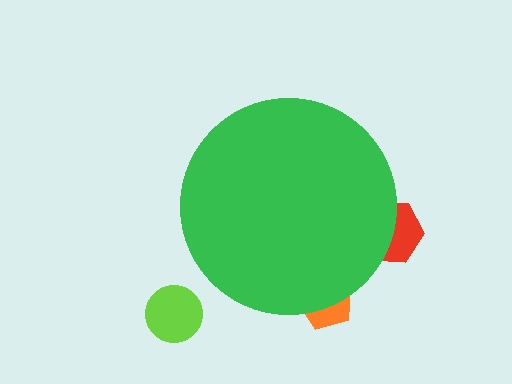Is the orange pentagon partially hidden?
Yes, the orange pentagon is partially hidden behind the green circle.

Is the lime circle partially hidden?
No, the lime circle is fully visible.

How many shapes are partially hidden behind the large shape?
2 shapes are partially hidden.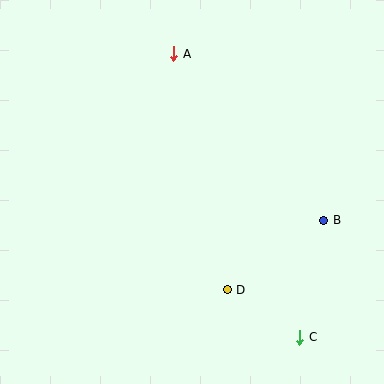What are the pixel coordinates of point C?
Point C is at (300, 337).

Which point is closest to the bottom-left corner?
Point D is closest to the bottom-left corner.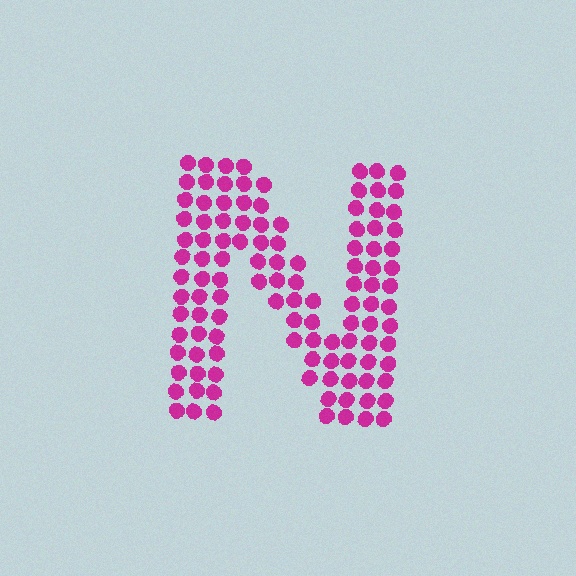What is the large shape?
The large shape is the letter N.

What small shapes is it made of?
It is made of small circles.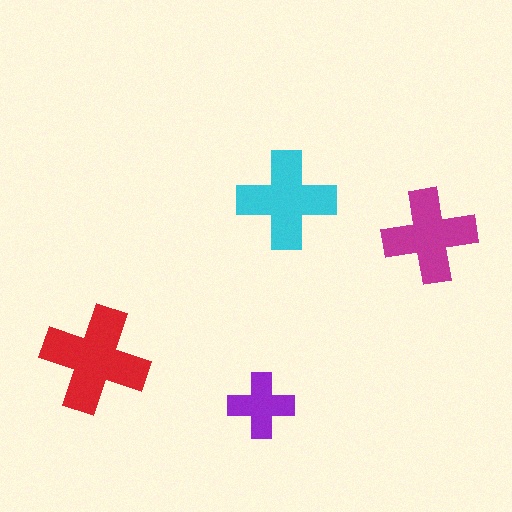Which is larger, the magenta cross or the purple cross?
The magenta one.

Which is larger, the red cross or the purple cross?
The red one.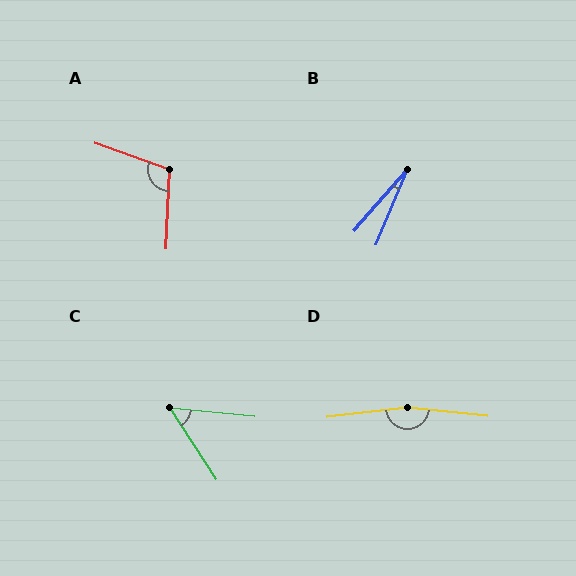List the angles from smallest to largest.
B (18°), C (51°), A (107°), D (167°).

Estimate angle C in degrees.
Approximately 51 degrees.